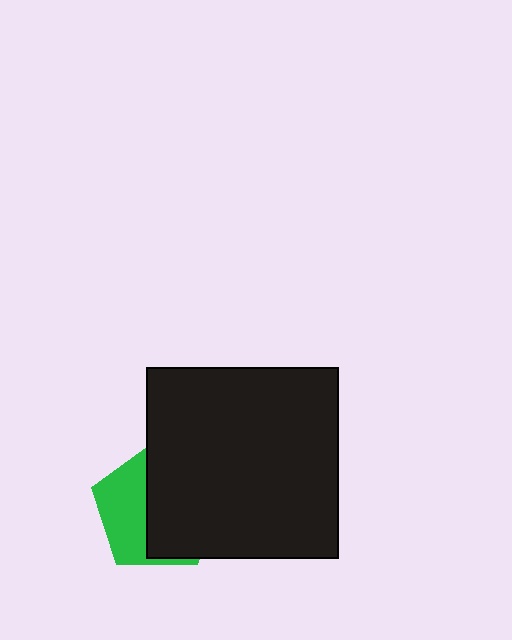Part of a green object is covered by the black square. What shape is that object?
It is a pentagon.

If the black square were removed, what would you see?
You would see the complete green pentagon.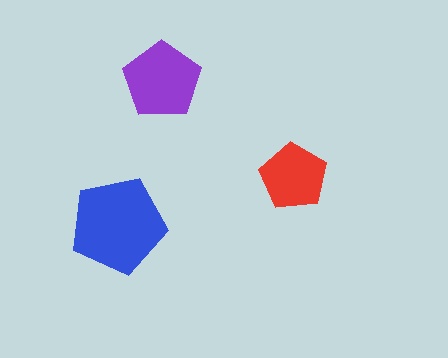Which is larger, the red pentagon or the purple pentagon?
The purple one.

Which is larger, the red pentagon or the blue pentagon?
The blue one.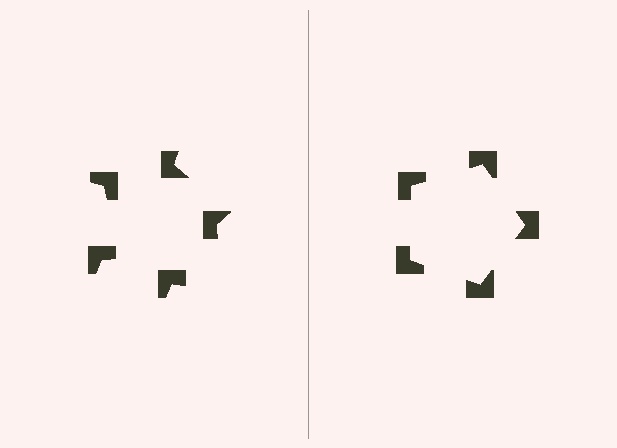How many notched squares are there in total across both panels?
10 — 5 on each side.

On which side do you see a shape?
An illusory pentagon appears on the right side. On the left side the wedge cuts are rotated, so no coherent shape forms.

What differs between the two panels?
The notched squares are positioned identically on both sides; only the wedge orientations differ. On the right they align to a pentagon; on the left they are misaligned.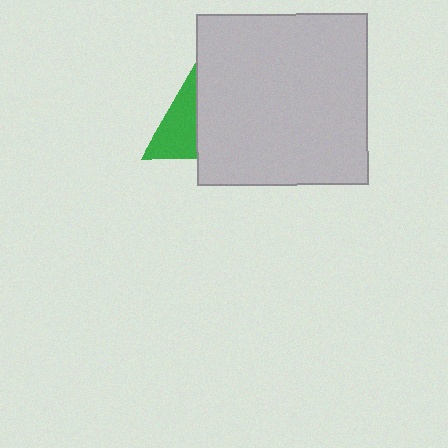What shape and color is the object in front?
The object in front is a light gray square.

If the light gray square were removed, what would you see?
You would see the complete green triangle.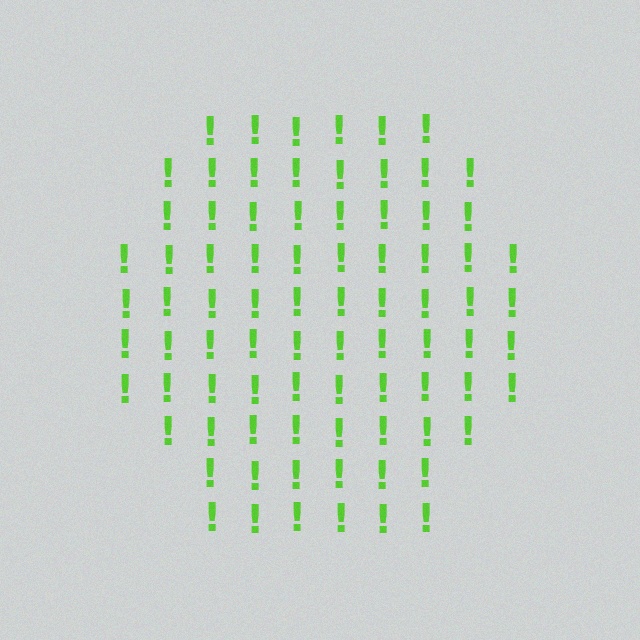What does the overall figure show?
The overall figure shows a hexagon.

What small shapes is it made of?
It is made of small exclamation marks.